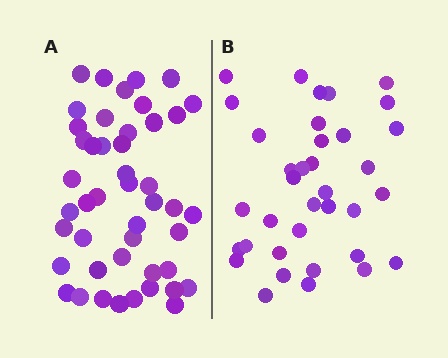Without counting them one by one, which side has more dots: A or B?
Region A (the left region) has more dots.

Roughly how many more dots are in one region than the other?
Region A has roughly 10 or so more dots than region B.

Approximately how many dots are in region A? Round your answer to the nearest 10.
About 50 dots. (The exact count is 46, which rounds to 50.)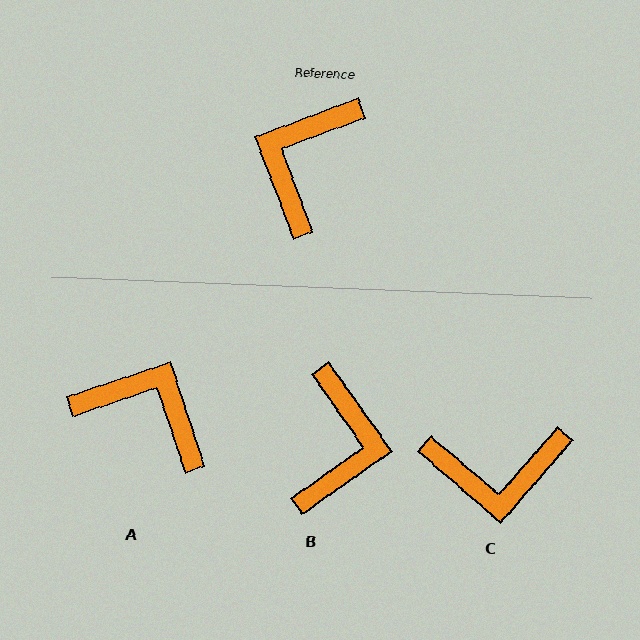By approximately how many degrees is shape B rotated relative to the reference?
Approximately 165 degrees clockwise.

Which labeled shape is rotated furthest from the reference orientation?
B, about 165 degrees away.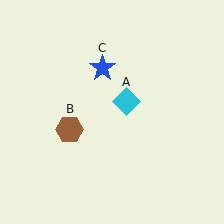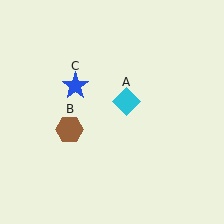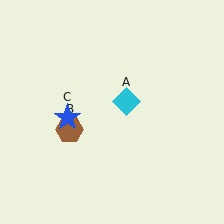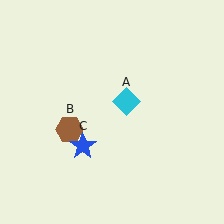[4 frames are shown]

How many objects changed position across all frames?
1 object changed position: blue star (object C).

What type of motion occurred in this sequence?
The blue star (object C) rotated counterclockwise around the center of the scene.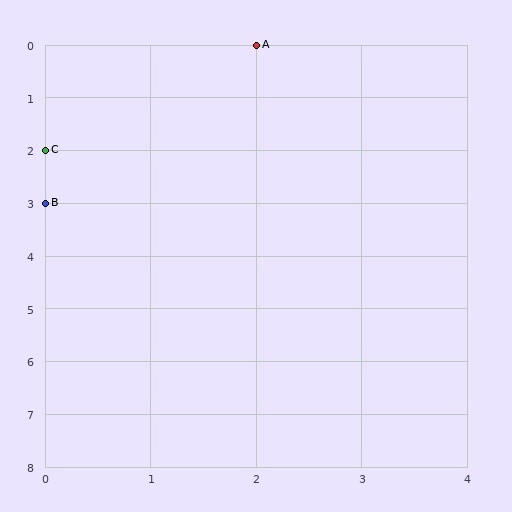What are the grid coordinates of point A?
Point A is at grid coordinates (2, 0).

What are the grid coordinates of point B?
Point B is at grid coordinates (0, 3).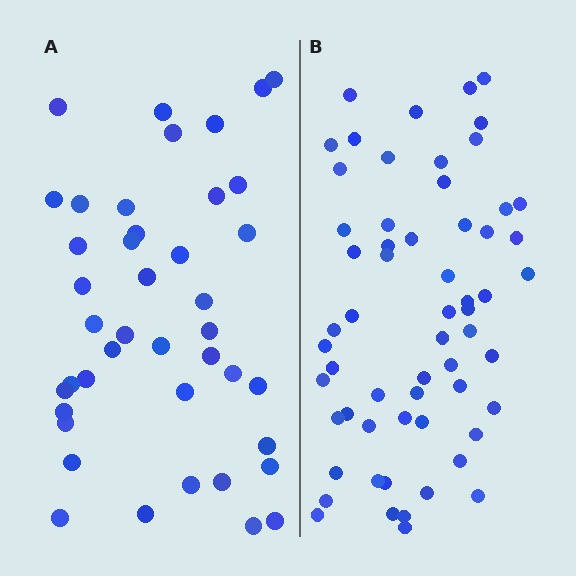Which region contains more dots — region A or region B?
Region B (the right region) has more dots.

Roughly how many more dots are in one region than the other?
Region B has approximately 20 more dots than region A.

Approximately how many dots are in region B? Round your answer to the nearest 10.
About 60 dots.